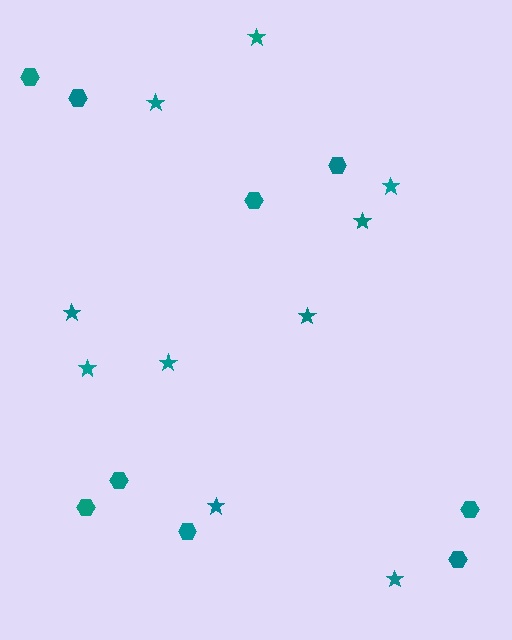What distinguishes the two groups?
There are 2 groups: one group of hexagons (9) and one group of stars (10).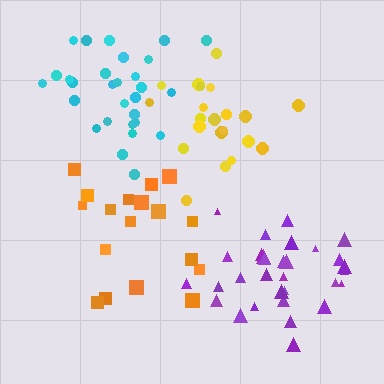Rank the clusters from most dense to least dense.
purple, yellow, cyan, orange.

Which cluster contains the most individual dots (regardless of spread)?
Purple (31).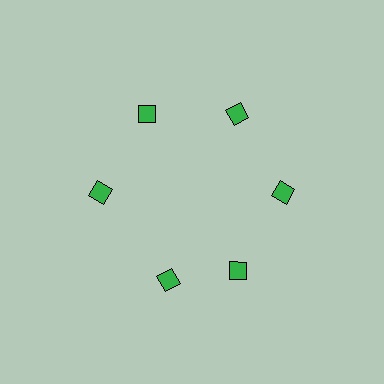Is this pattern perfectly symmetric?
No. The 6 green diamonds are arranged in a ring, but one element near the 7 o'clock position is rotated out of alignment along the ring, breaking the 6-fold rotational symmetry.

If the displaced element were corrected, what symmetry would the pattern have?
It would have 6-fold rotational symmetry — the pattern would map onto itself every 60 degrees.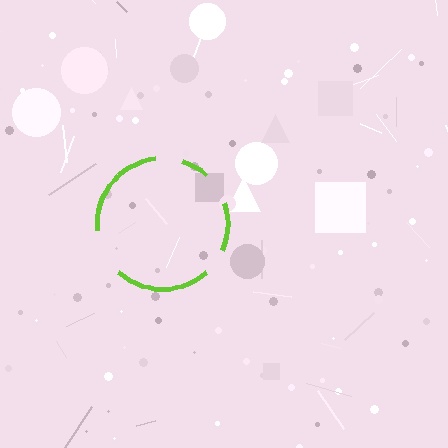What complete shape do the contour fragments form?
The contour fragments form a circle.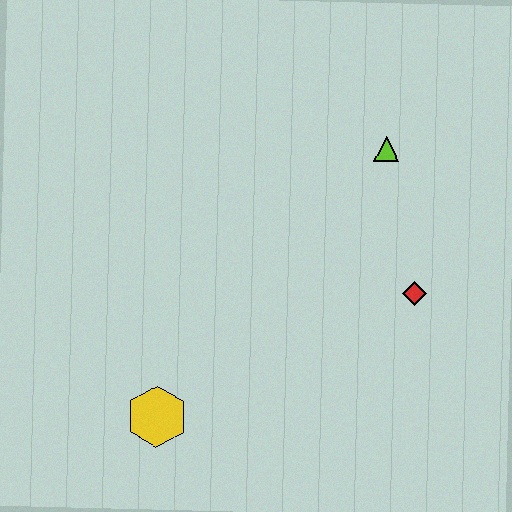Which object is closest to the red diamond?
The lime triangle is closest to the red diamond.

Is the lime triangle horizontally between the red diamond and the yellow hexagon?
Yes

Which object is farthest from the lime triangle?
The yellow hexagon is farthest from the lime triangle.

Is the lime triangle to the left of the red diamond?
Yes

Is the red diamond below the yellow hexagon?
No